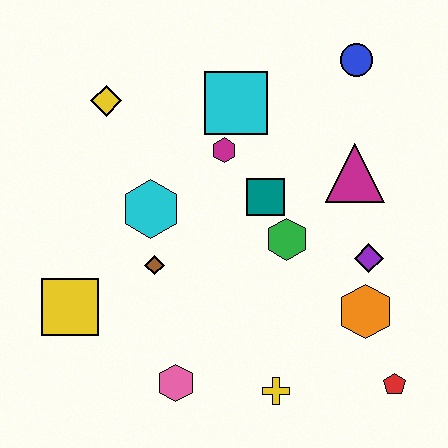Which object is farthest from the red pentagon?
The yellow diamond is farthest from the red pentagon.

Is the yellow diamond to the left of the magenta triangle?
Yes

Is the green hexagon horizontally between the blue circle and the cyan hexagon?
Yes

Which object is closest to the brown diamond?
The cyan hexagon is closest to the brown diamond.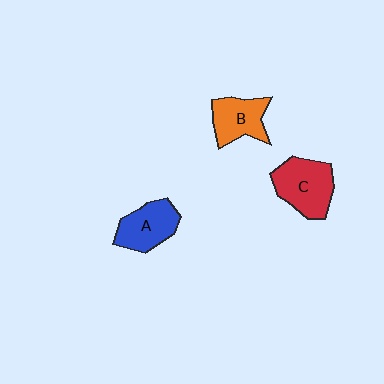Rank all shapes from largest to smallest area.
From largest to smallest: C (red), A (blue), B (orange).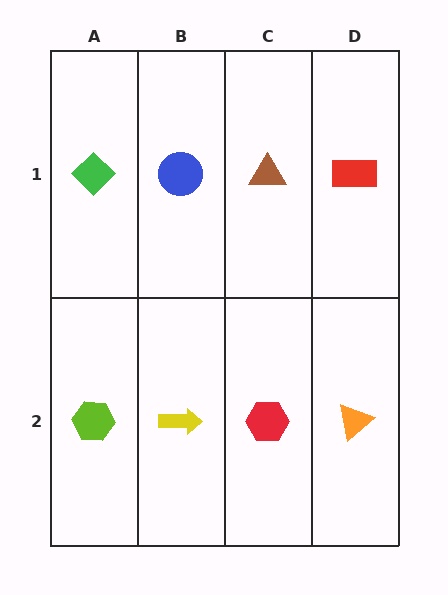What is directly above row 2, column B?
A blue circle.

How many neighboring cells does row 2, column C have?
3.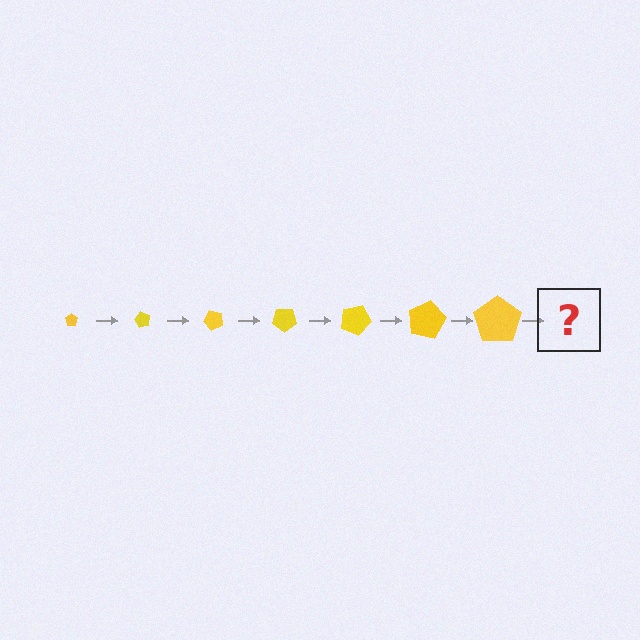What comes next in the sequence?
The next element should be a pentagon, larger than the previous one and rotated 420 degrees from the start.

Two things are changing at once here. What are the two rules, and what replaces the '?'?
The two rules are that the pentagon grows larger each step and it rotates 60 degrees each step. The '?' should be a pentagon, larger than the previous one and rotated 420 degrees from the start.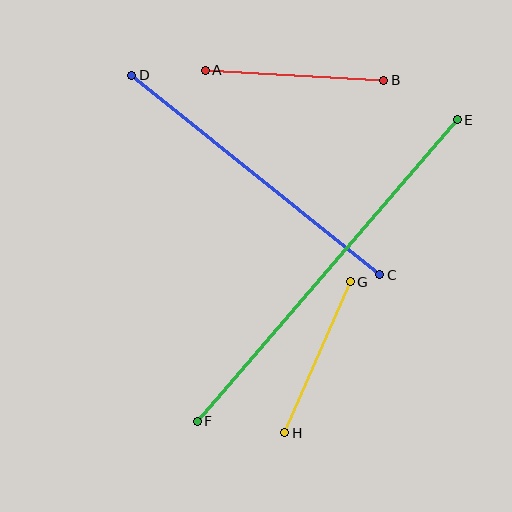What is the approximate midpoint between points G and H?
The midpoint is at approximately (318, 357) pixels.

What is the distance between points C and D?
The distance is approximately 319 pixels.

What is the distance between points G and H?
The distance is approximately 164 pixels.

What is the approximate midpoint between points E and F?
The midpoint is at approximately (327, 271) pixels.